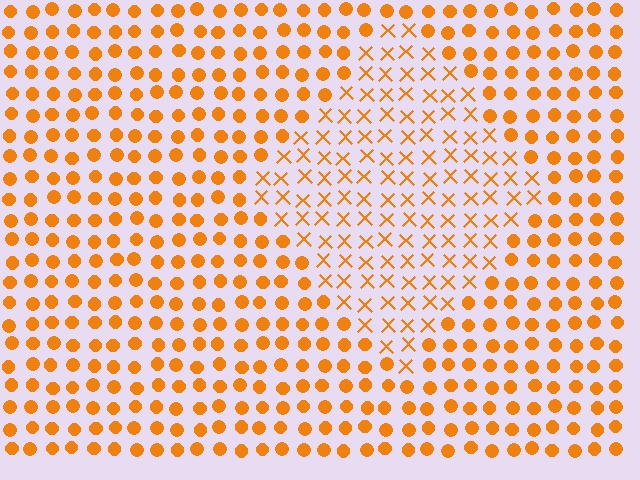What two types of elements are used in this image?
The image uses X marks inside the diamond region and circles outside it.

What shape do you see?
I see a diamond.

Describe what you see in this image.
The image is filled with small orange elements arranged in a uniform grid. A diamond-shaped region contains X marks, while the surrounding area contains circles. The boundary is defined purely by the change in element shape.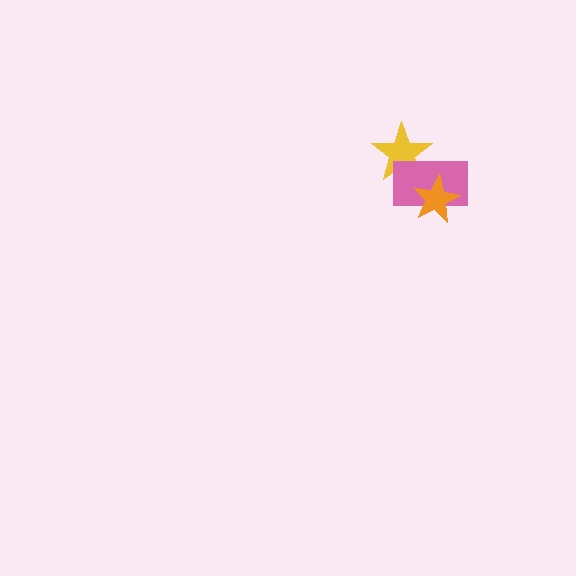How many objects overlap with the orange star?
1 object overlaps with the orange star.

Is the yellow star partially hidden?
Yes, it is partially covered by another shape.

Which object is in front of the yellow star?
The pink rectangle is in front of the yellow star.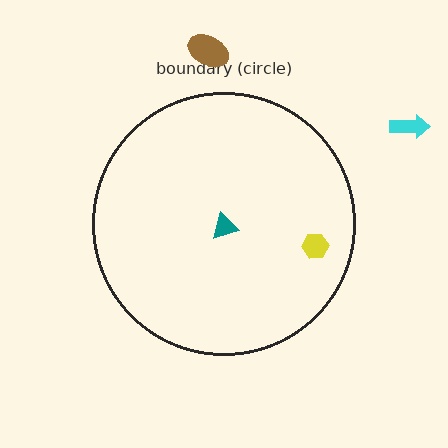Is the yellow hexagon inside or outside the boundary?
Inside.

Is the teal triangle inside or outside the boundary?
Inside.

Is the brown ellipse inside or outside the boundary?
Outside.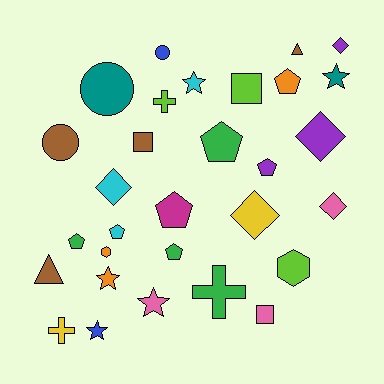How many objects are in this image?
There are 30 objects.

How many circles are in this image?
There are 3 circles.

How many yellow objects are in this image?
There are 2 yellow objects.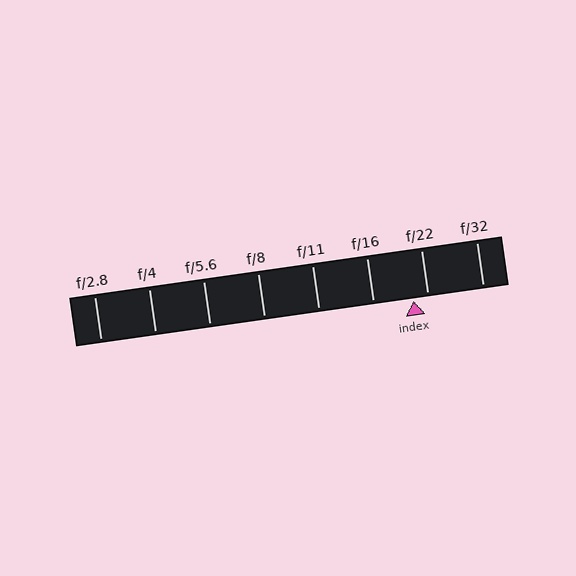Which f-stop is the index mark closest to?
The index mark is closest to f/22.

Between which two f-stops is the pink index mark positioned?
The index mark is between f/16 and f/22.